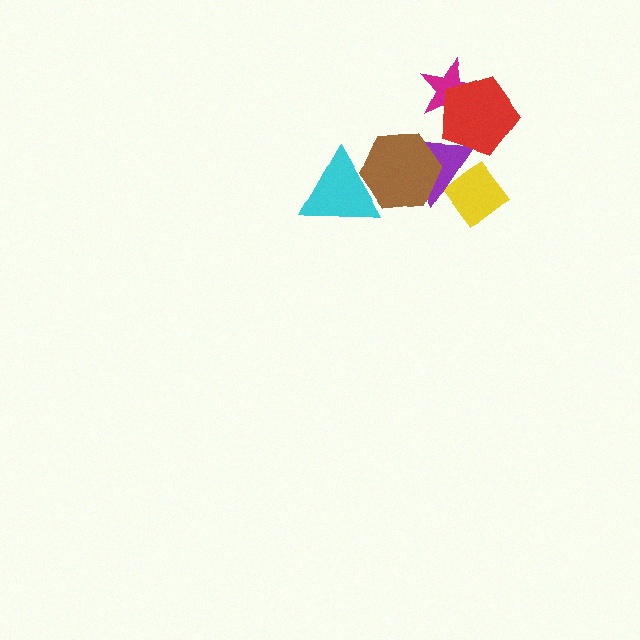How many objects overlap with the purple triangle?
3 objects overlap with the purple triangle.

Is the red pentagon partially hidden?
No, no other shape covers it.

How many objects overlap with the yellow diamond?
1 object overlaps with the yellow diamond.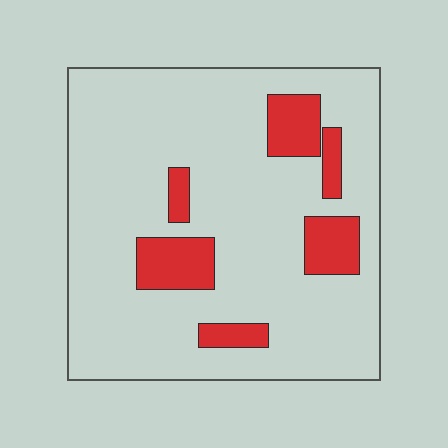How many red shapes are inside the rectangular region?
6.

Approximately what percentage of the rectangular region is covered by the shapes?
Approximately 15%.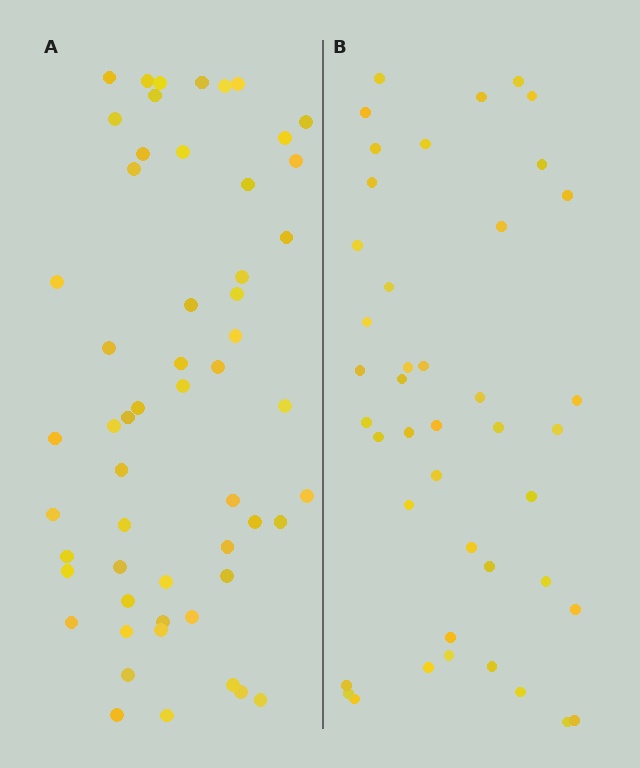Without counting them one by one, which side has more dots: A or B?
Region A (the left region) has more dots.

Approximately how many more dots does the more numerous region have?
Region A has roughly 12 or so more dots than region B.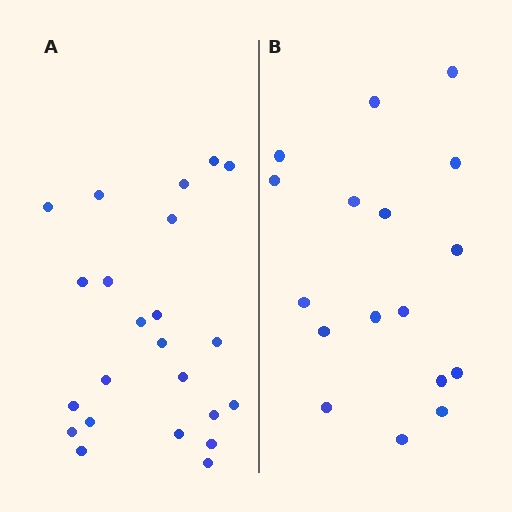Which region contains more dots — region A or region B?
Region A (the left region) has more dots.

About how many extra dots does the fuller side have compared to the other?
Region A has about 6 more dots than region B.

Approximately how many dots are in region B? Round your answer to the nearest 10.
About 20 dots. (The exact count is 17, which rounds to 20.)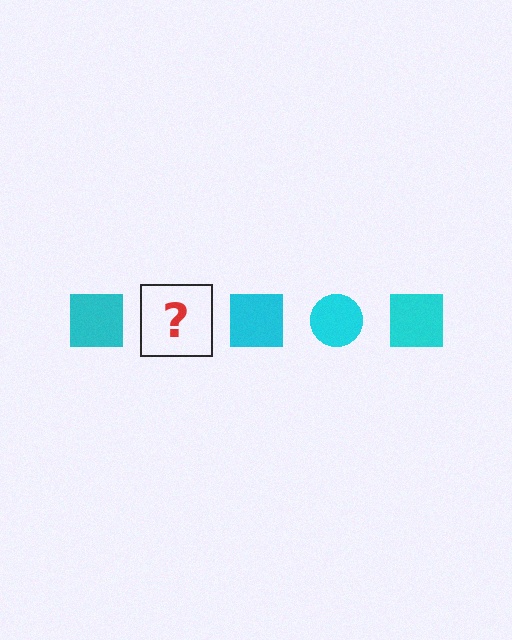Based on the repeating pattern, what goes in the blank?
The blank should be a cyan circle.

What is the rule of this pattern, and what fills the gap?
The rule is that the pattern cycles through square, circle shapes in cyan. The gap should be filled with a cyan circle.